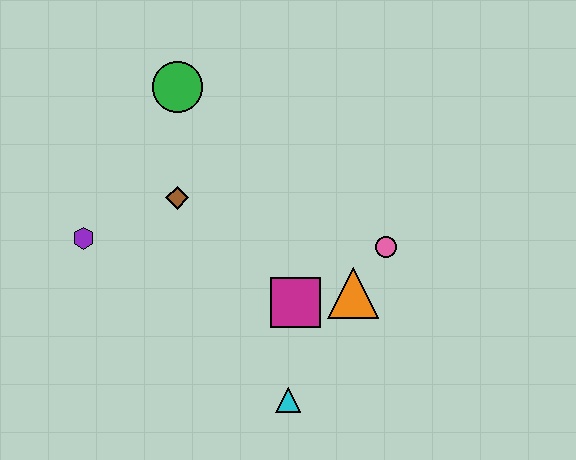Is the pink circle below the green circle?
Yes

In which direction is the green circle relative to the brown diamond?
The green circle is above the brown diamond.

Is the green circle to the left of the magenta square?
Yes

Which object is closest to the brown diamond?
The purple hexagon is closest to the brown diamond.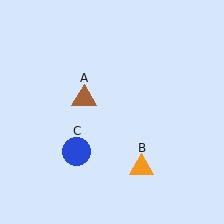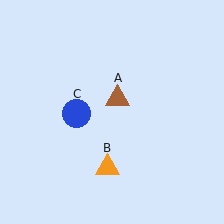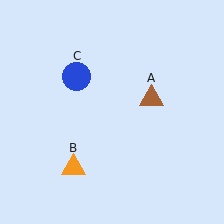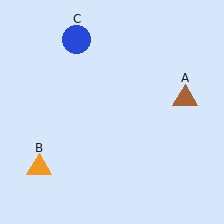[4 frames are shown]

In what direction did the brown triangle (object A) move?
The brown triangle (object A) moved right.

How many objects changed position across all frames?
3 objects changed position: brown triangle (object A), orange triangle (object B), blue circle (object C).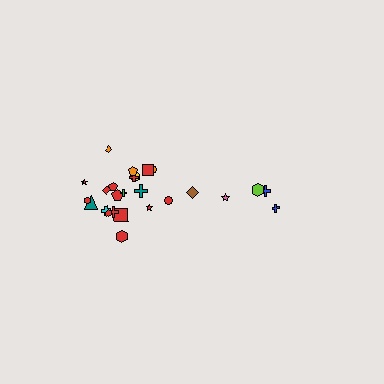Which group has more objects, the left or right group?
The left group.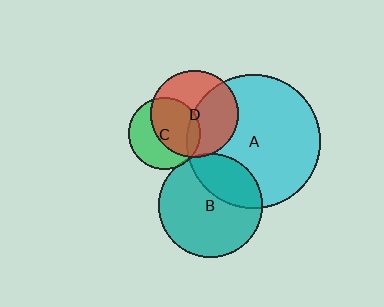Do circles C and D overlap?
Yes.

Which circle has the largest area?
Circle A (cyan).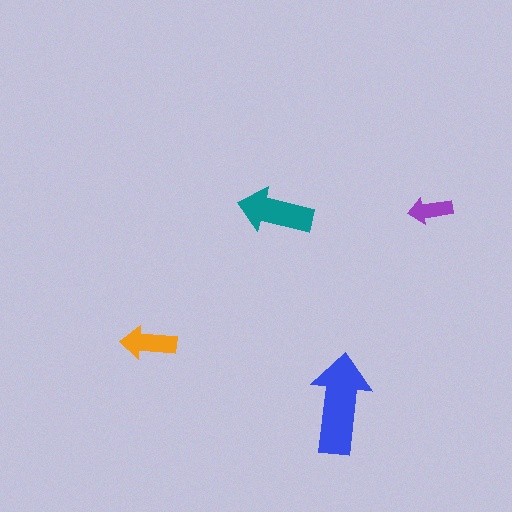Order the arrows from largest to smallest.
the blue one, the teal one, the orange one, the purple one.